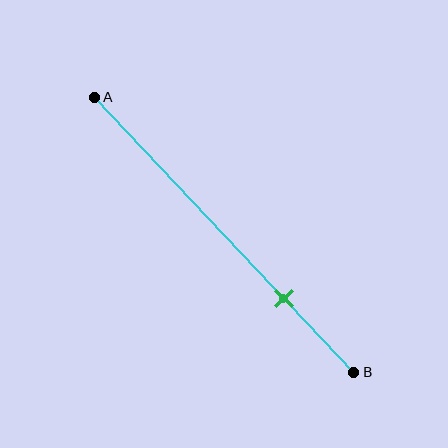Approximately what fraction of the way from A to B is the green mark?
The green mark is approximately 75% of the way from A to B.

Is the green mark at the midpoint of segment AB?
No, the mark is at about 75% from A, not at the 50% midpoint.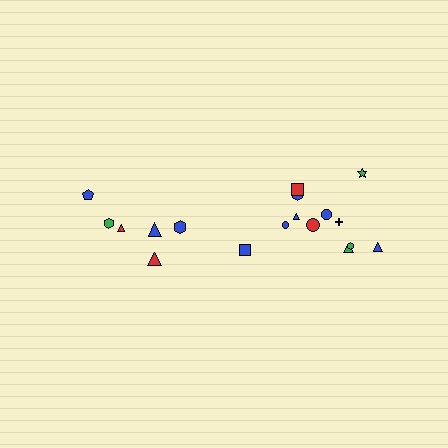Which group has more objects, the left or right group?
The right group.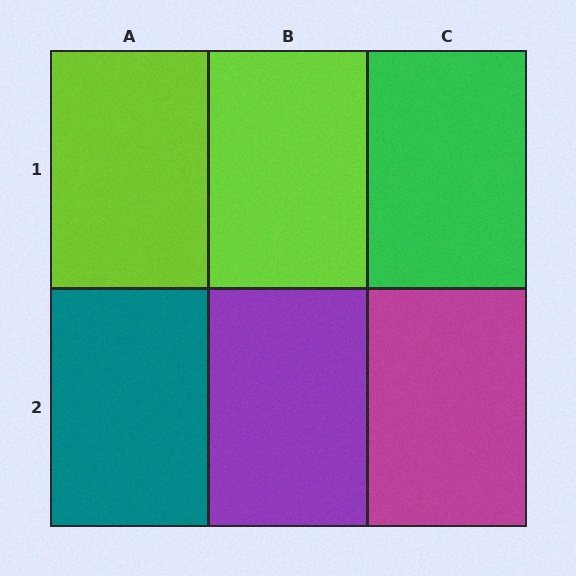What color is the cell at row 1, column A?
Lime.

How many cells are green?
1 cell is green.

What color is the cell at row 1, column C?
Green.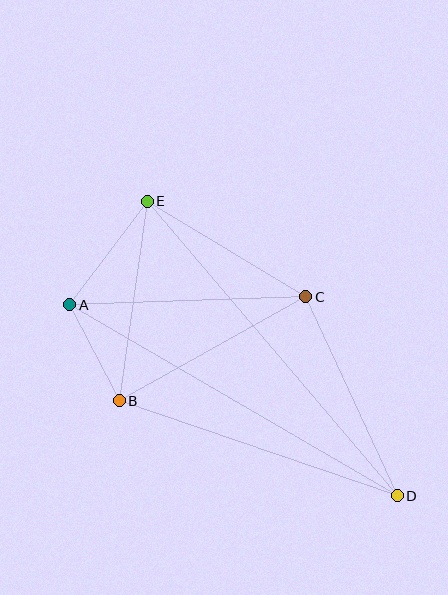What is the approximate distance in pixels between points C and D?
The distance between C and D is approximately 219 pixels.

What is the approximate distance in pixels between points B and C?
The distance between B and C is approximately 214 pixels.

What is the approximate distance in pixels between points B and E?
The distance between B and E is approximately 201 pixels.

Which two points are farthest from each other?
Points D and E are farthest from each other.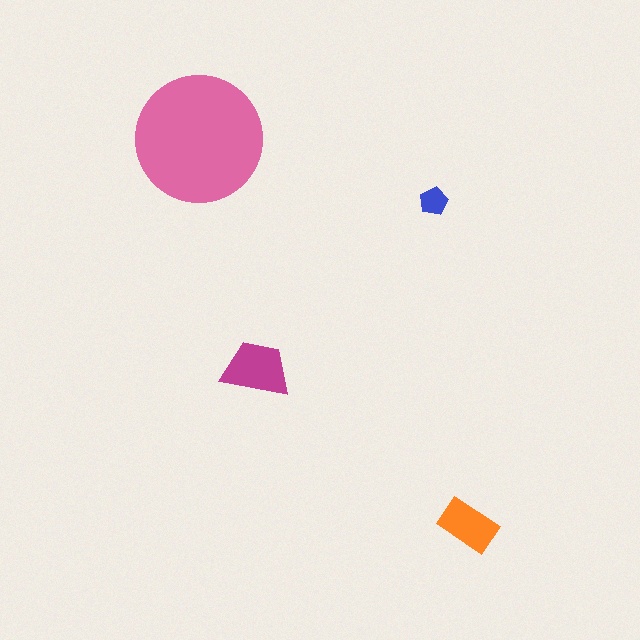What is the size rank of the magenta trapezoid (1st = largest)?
2nd.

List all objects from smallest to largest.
The blue pentagon, the orange rectangle, the magenta trapezoid, the pink circle.